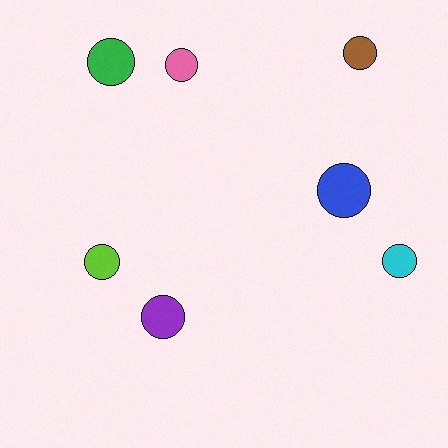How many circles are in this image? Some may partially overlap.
There are 7 circles.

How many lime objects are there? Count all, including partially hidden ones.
There is 1 lime object.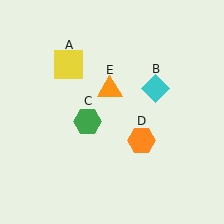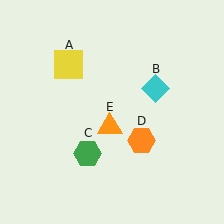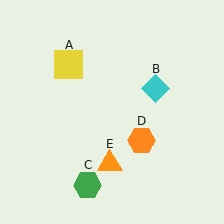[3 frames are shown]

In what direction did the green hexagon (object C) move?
The green hexagon (object C) moved down.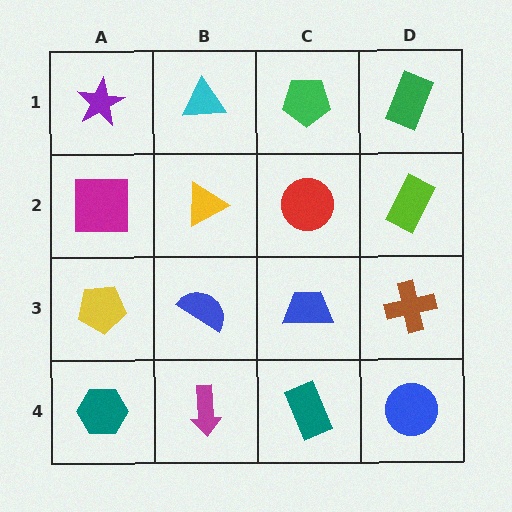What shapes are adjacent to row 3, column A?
A magenta square (row 2, column A), a teal hexagon (row 4, column A), a blue semicircle (row 3, column B).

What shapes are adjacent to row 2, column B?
A cyan triangle (row 1, column B), a blue semicircle (row 3, column B), a magenta square (row 2, column A), a red circle (row 2, column C).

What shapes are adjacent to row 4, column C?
A blue trapezoid (row 3, column C), a magenta arrow (row 4, column B), a blue circle (row 4, column D).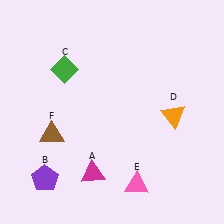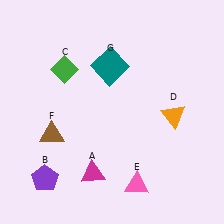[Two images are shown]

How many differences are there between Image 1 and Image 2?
There is 1 difference between the two images.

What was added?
A teal square (G) was added in Image 2.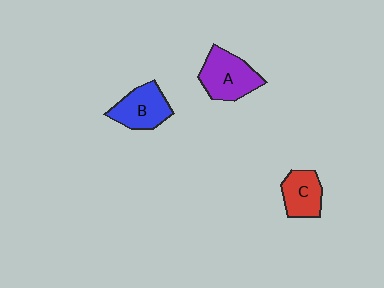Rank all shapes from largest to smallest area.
From largest to smallest: A (purple), B (blue), C (red).